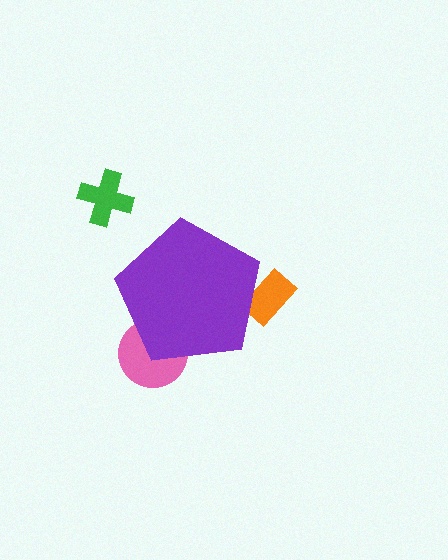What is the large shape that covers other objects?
A purple pentagon.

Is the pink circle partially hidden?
Yes, the pink circle is partially hidden behind the purple pentagon.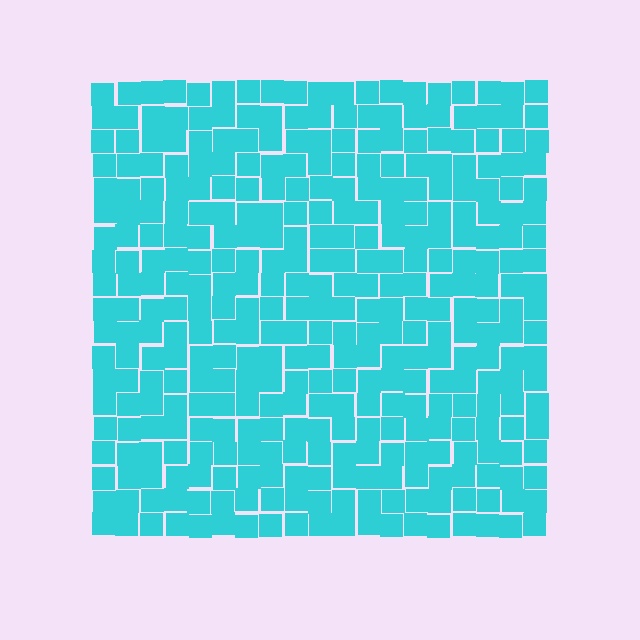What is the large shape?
The large shape is a square.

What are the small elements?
The small elements are squares.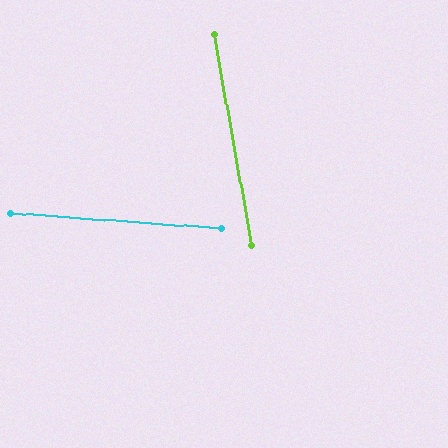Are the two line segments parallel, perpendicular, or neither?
Neither parallel nor perpendicular — they differ by about 76°.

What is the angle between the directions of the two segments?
Approximately 76 degrees.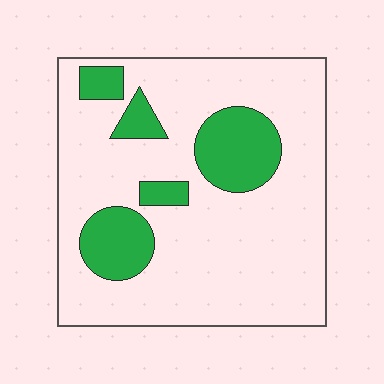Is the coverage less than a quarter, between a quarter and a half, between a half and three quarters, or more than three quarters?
Less than a quarter.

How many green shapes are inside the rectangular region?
5.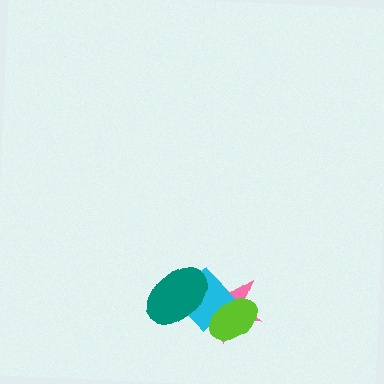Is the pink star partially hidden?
Yes, it is partially covered by another shape.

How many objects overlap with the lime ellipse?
2 objects overlap with the lime ellipse.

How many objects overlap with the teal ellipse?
2 objects overlap with the teal ellipse.